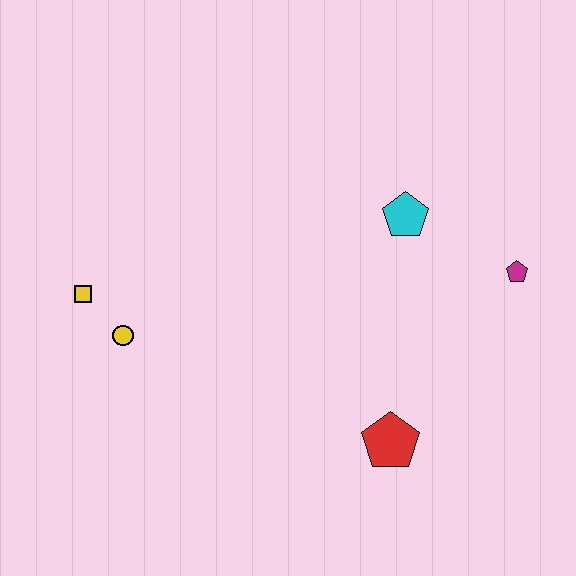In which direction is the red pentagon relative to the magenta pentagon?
The red pentagon is below the magenta pentagon.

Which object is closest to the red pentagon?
The magenta pentagon is closest to the red pentagon.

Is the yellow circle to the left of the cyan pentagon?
Yes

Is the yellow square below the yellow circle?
No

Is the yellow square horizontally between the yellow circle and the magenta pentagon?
No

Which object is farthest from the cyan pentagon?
The yellow square is farthest from the cyan pentagon.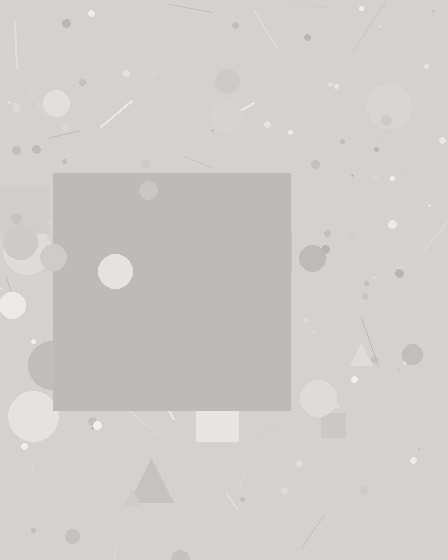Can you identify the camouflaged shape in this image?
The camouflaged shape is a square.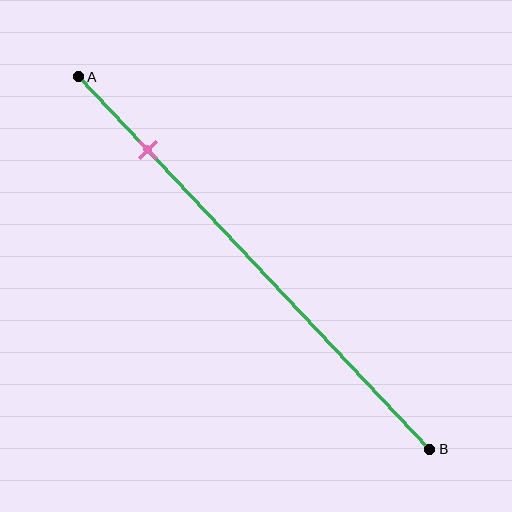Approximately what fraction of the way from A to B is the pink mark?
The pink mark is approximately 20% of the way from A to B.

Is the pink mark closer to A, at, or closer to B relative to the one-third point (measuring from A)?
The pink mark is closer to point A than the one-third point of segment AB.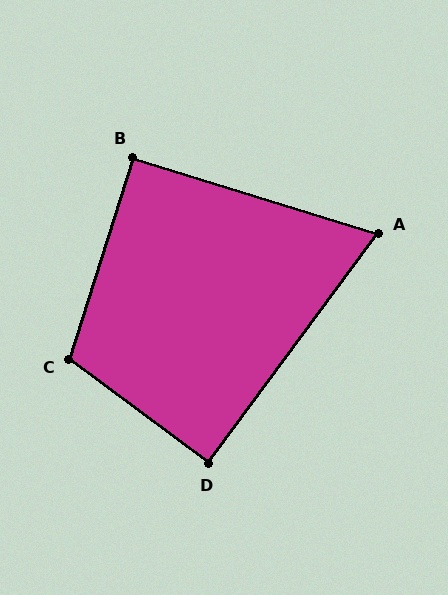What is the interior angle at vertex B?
Approximately 90 degrees (approximately right).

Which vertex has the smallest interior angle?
A, at approximately 71 degrees.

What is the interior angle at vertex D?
Approximately 90 degrees (approximately right).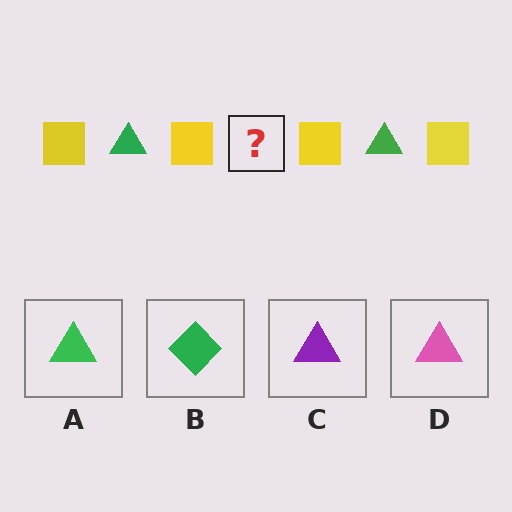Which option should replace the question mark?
Option A.